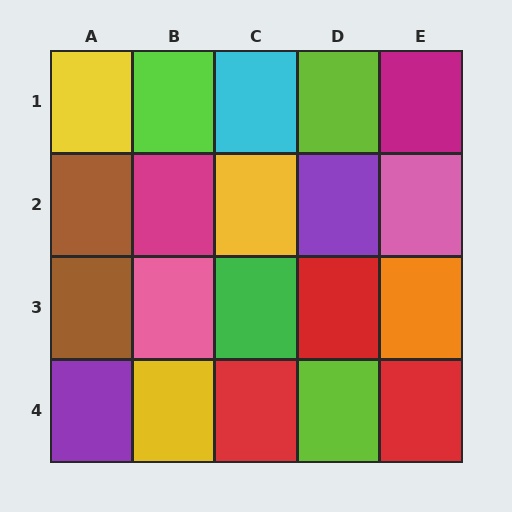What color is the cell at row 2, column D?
Purple.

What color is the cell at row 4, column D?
Lime.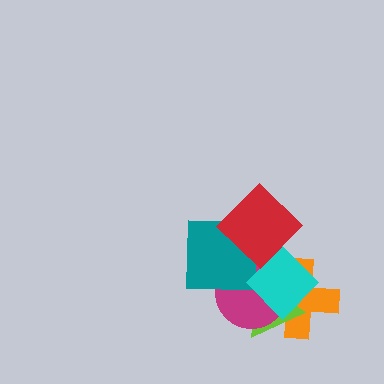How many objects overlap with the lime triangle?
3 objects overlap with the lime triangle.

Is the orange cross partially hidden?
Yes, it is partially covered by another shape.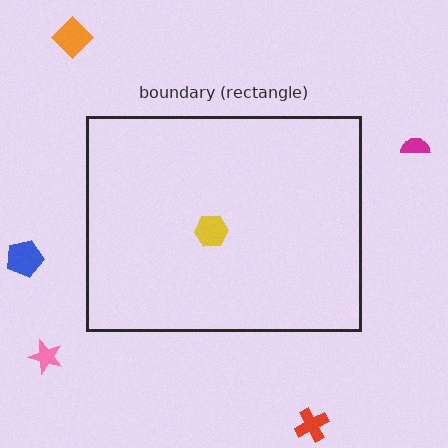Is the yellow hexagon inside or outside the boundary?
Inside.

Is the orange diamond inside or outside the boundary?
Outside.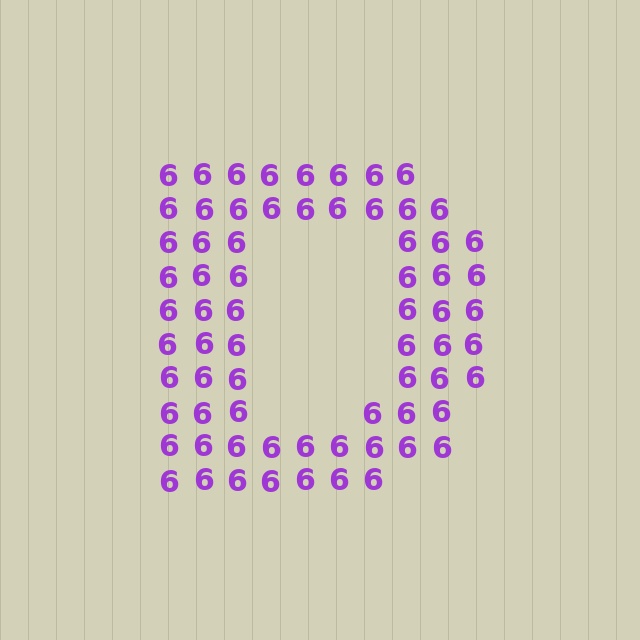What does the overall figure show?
The overall figure shows the letter D.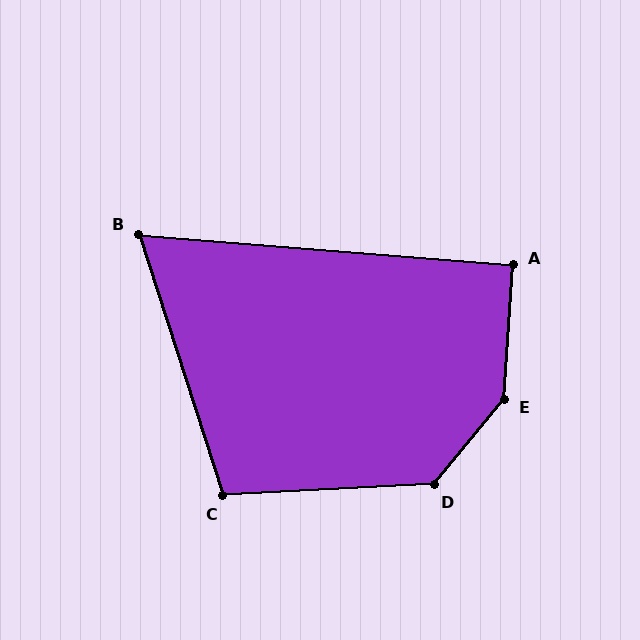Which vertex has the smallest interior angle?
B, at approximately 67 degrees.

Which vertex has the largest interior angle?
E, at approximately 144 degrees.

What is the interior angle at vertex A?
Approximately 91 degrees (approximately right).